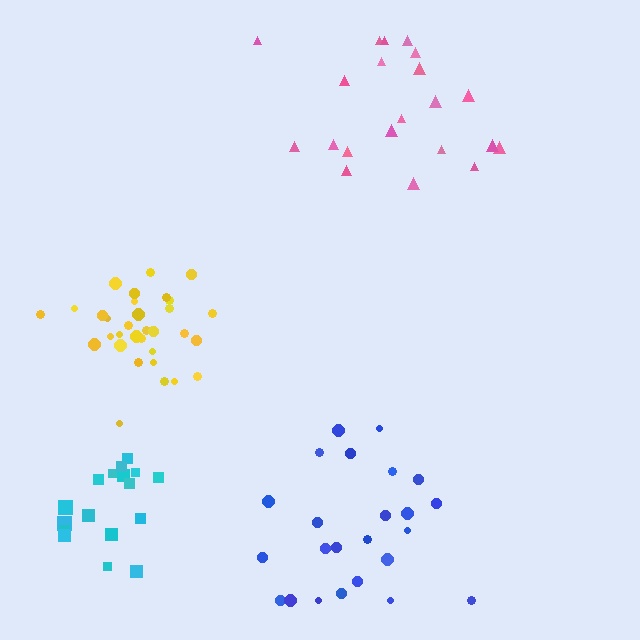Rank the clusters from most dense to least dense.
yellow, cyan, blue, pink.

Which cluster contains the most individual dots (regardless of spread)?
Yellow (32).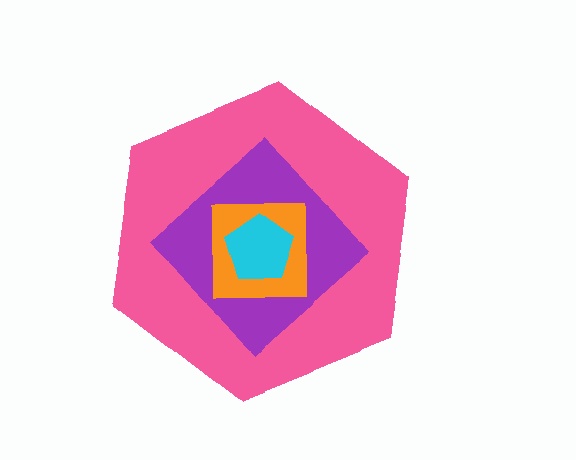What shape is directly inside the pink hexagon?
The purple diamond.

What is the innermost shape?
The cyan pentagon.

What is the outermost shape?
The pink hexagon.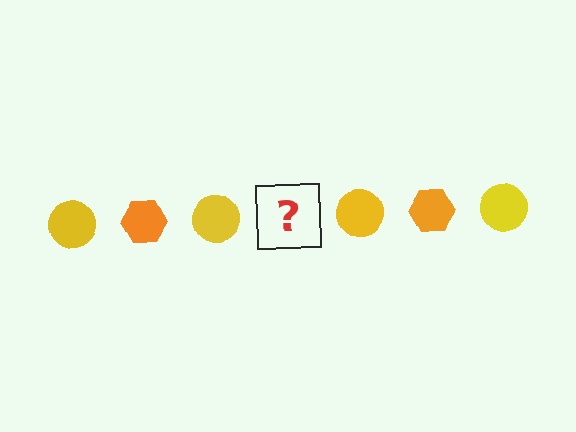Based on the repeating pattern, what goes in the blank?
The blank should be an orange hexagon.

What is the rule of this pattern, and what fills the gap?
The rule is that the pattern alternates between yellow circle and orange hexagon. The gap should be filled with an orange hexagon.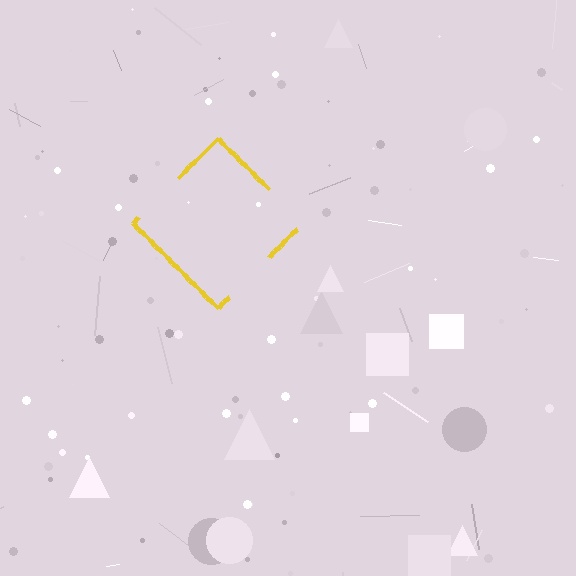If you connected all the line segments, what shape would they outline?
They would outline a diamond.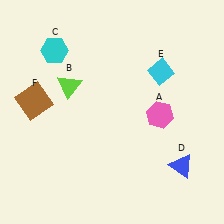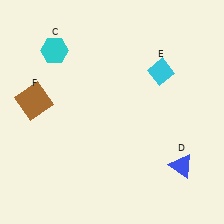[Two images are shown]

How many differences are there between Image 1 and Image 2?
There are 2 differences between the two images.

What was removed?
The lime triangle (B), the pink hexagon (A) were removed in Image 2.